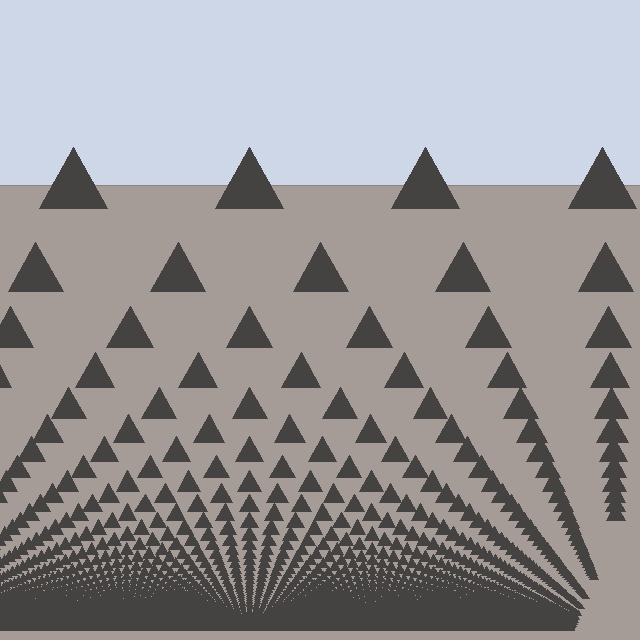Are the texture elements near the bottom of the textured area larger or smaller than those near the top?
Smaller. The gradient is inverted — elements near the bottom are smaller and denser.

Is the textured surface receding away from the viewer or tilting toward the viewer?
The surface appears to tilt toward the viewer. Texture elements get larger and sparser toward the top.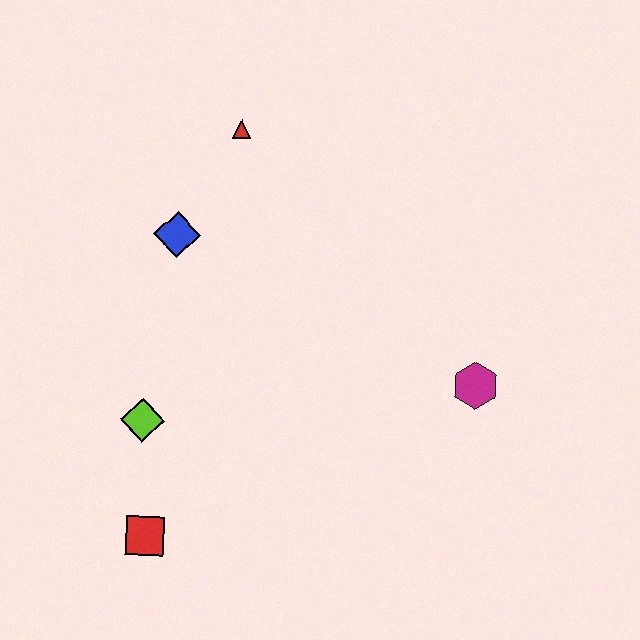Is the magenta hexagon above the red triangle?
No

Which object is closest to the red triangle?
The blue diamond is closest to the red triangle.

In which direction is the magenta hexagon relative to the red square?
The magenta hexagon is to the right of the red square.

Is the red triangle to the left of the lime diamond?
No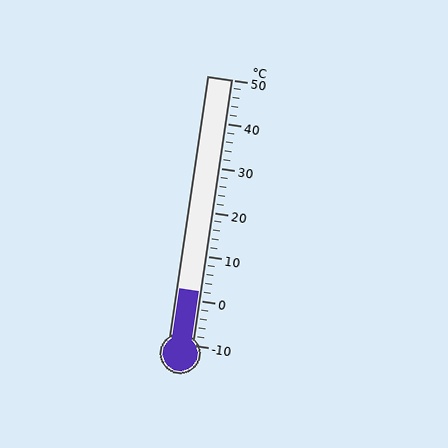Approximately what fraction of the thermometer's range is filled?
The thermometer is filled to approximately 20% of its range.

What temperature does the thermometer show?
The thermometer shows approximately 2°C.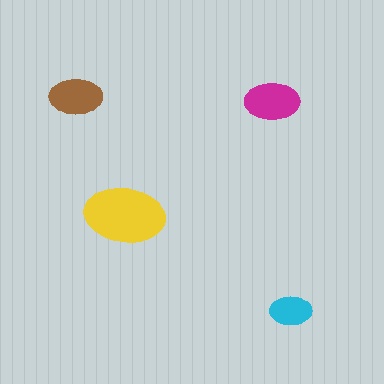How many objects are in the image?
There are 4 objects in the image.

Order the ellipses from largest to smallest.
the yellow one, the magenta one, the brown one, the cyan one.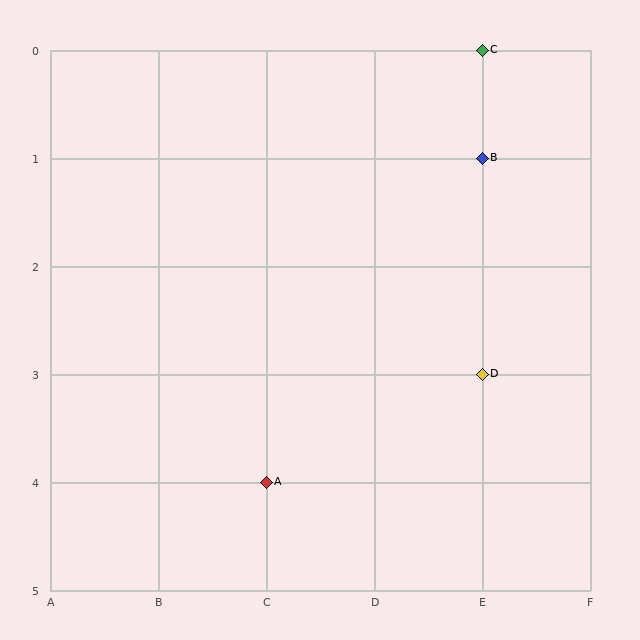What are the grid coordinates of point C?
Point C is at grid coordinates (E, 0).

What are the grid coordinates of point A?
Point A is at grid coordinates (C, 4).